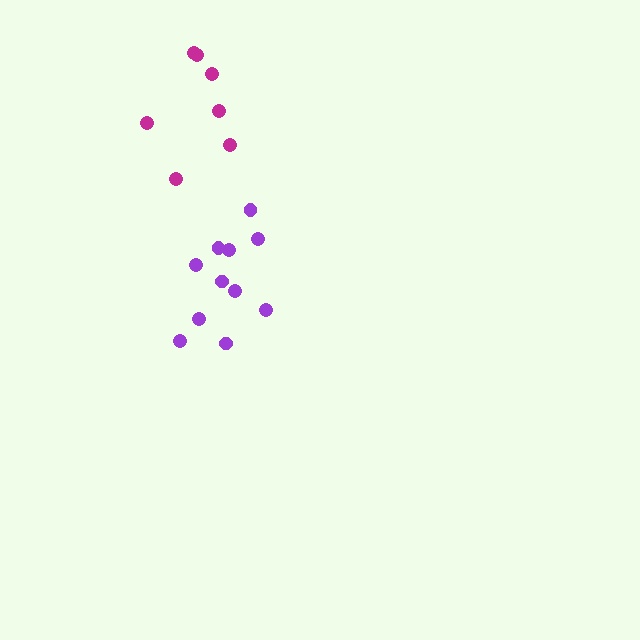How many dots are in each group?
Group 1: 7 dots, Group 2: 11 dots (18 total).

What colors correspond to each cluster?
The clusters are colored: magenta, purple.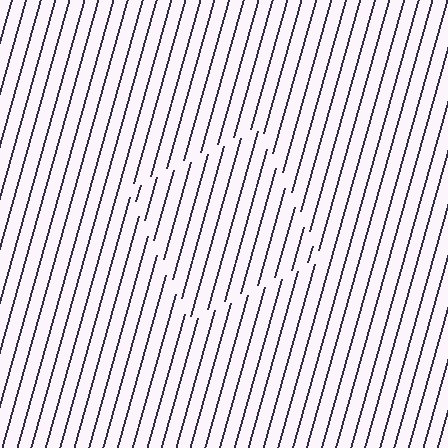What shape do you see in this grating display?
An illusory square. The interior of the shape contains the same grating, shifted by half a period — the contour is defined by the phase discontinuity where line-ends from the inner and outer gratings abut.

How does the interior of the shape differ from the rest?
The interior of the shape contains the same grating, shifted by half a period — the contour is defined by the phase discontinuity where line-ends from the inner and outer gratings abut.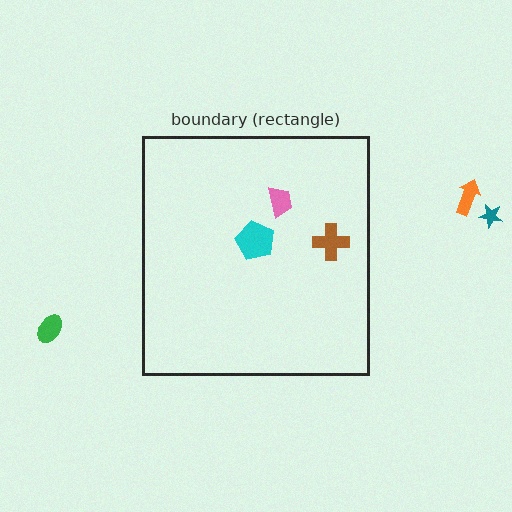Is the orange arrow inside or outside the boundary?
Outside.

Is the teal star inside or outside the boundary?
Outside.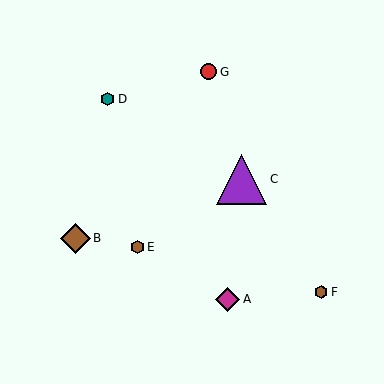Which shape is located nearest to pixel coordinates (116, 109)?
The teal hexagon (labeled D) at (108, 99) is nearest to that location.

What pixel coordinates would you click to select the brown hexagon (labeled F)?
Click at (321, 292) to select the brown hexagon F.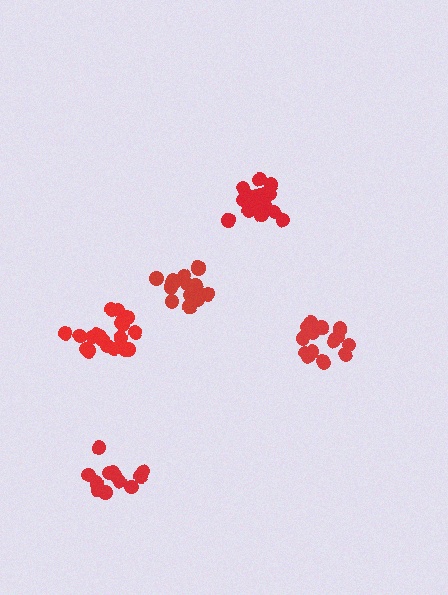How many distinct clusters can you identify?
There are 5 distinct clusters.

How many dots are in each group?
Group 1: 19 dots, Group 2: 13 dots, Group 3: 16 dots, Group 4: 19 dots, Group 5: 16 dots (83 total).